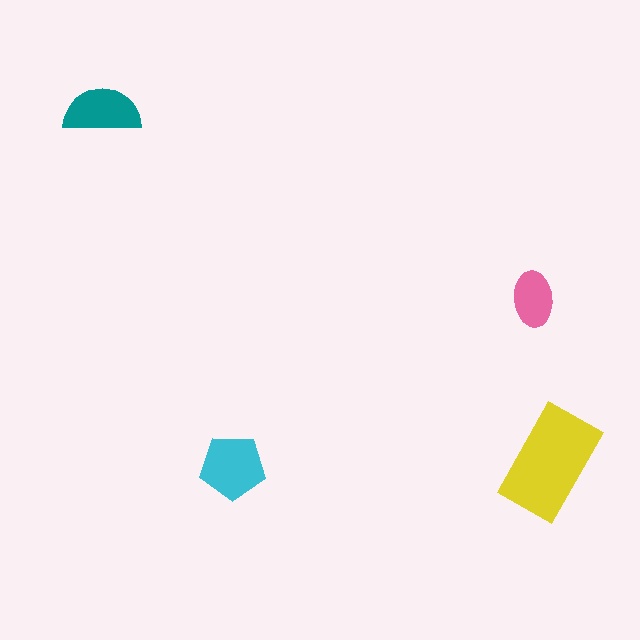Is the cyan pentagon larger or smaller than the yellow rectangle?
Smaller.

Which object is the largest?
The yellow rectangle.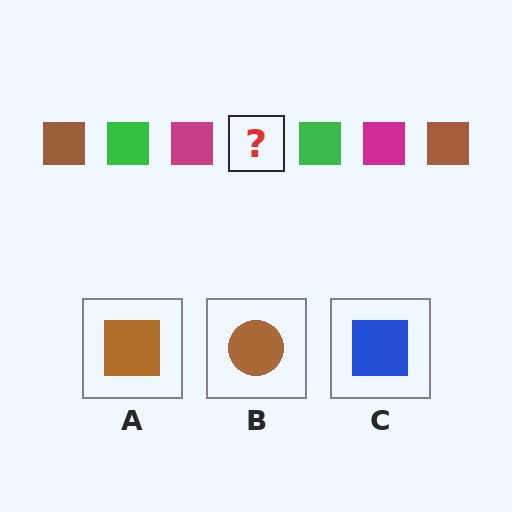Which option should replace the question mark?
Option A.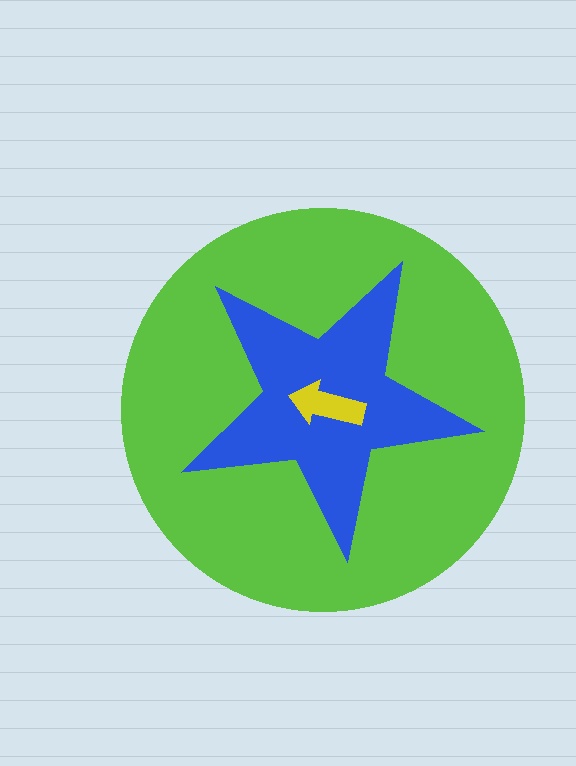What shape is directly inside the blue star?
The yellow arrow.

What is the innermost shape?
The yellow arrow.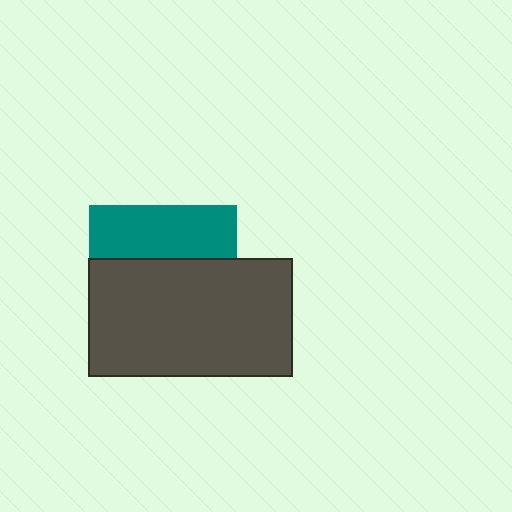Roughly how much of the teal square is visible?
A small part of it is visible (roughly 35%).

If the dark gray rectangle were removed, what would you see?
You would see the complete teal square.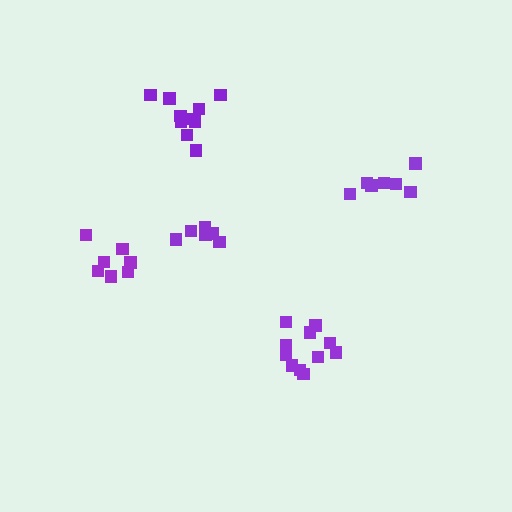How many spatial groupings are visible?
There are 5 spatial groupings.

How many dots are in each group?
Group 1: 7 dots, Group 2: 7 dots, Group 3: 11 dots, Group 4: 10 dots, Group 5: 6 dots (41 total).